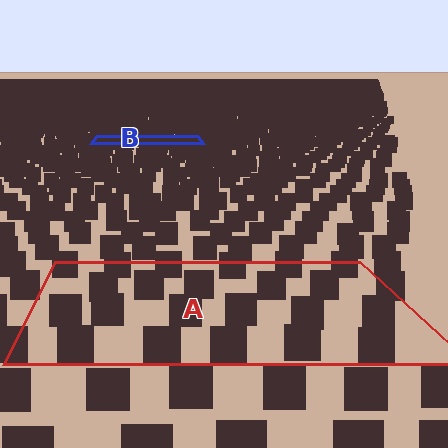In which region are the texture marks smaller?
The texture marks are smaller in region B, because it is farther away.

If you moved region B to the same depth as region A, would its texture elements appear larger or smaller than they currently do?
They would appear larger. At a closer depth, the same texture elements are projected at a bigger on-screen size.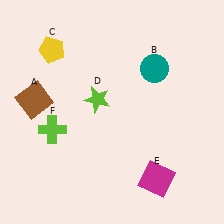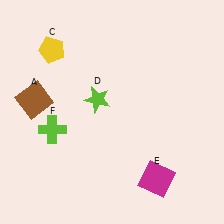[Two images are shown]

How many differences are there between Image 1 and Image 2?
There is 1 difference between the two images.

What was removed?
The teal circle (B) was removed in Image 2.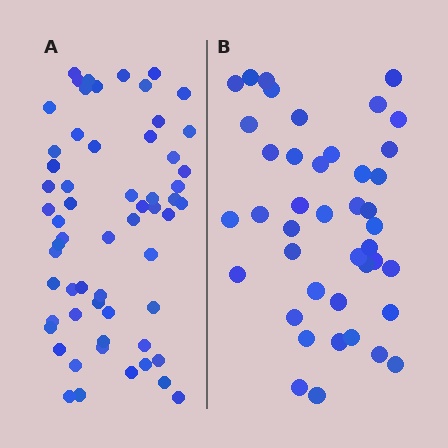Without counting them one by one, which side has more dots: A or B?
Region A (the left region) has more dots.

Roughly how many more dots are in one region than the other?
Region A has approximately 20 more dots than region B.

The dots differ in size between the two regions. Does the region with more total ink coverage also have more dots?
No. Region B has more total ink coverage because its dots are larger, but region A actually contains more individual dots. Total area can be misleading — the number of items is what matters here.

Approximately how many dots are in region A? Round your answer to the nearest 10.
About 60 dots.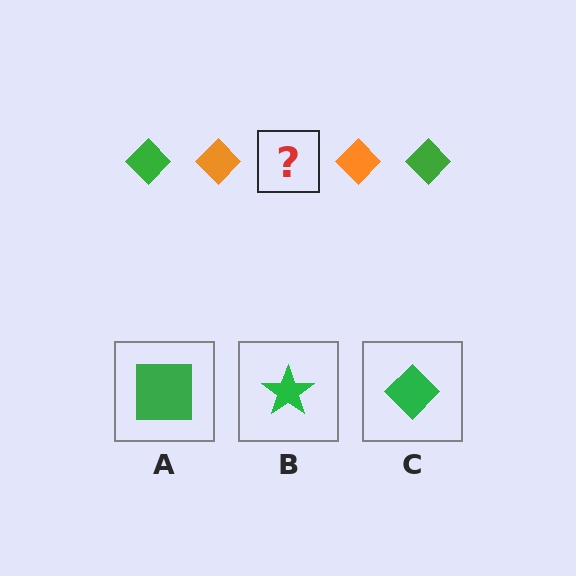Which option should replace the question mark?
Option C.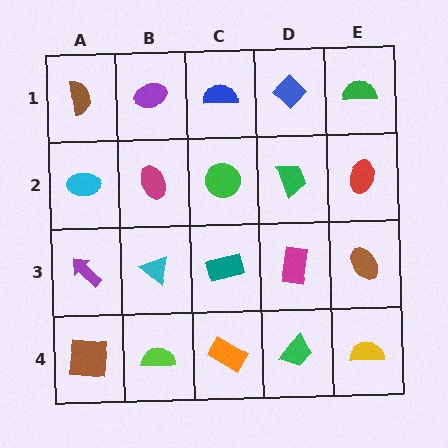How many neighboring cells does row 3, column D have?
4.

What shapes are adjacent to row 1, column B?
A magenta ellipse (row 2, column B), a brown semicircle (row 1, column A), a blue semicircle (row 1, column C).